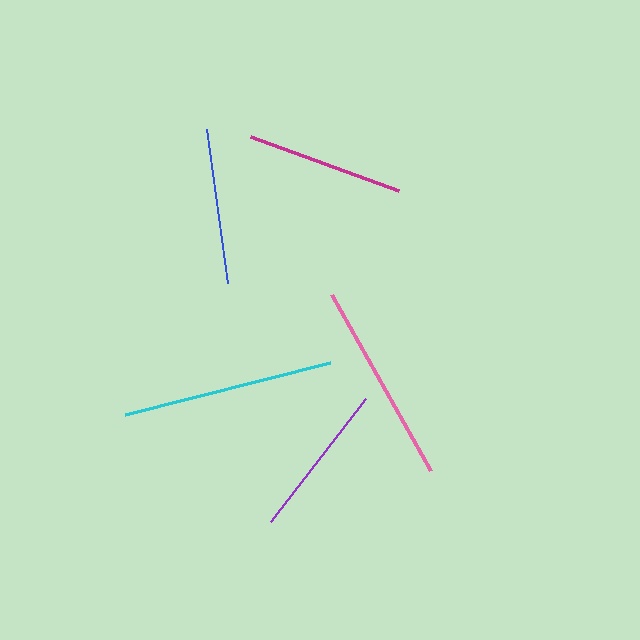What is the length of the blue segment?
The blue segment is approximately 155 pixels long.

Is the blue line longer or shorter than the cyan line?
The cyan line is longer than the blue line.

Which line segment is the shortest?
The purple line is the shortest at approximately 155 pixels.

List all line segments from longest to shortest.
From longest to shortest: cyan, pink, magenta, blue, purple.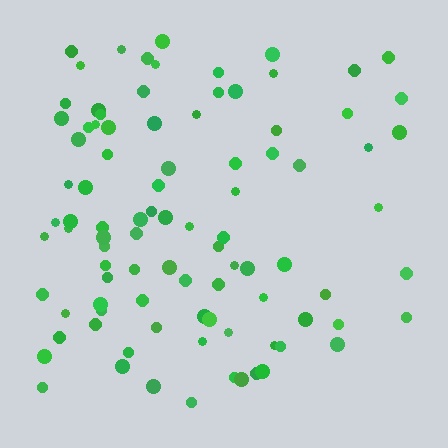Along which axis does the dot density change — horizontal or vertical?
Horizontal.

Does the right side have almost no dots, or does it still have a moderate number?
Still a moderate number, just noticeably fewer than the left.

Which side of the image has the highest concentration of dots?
The left.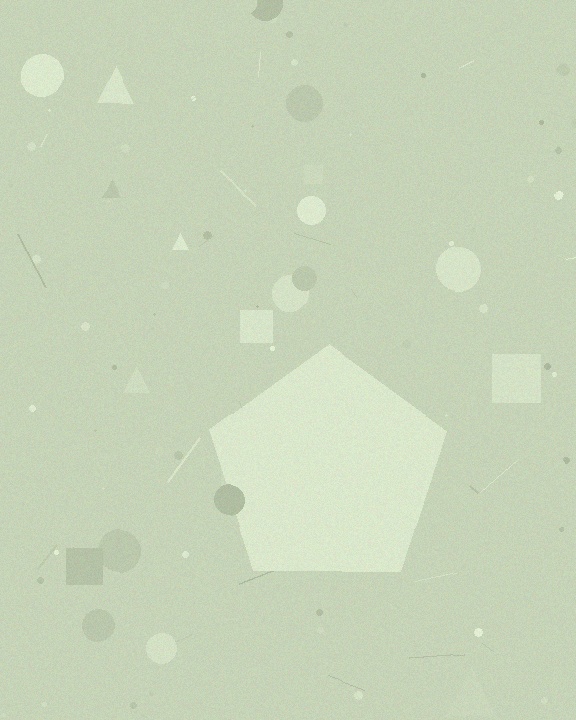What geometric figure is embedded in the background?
A pentagon is embedded in the background.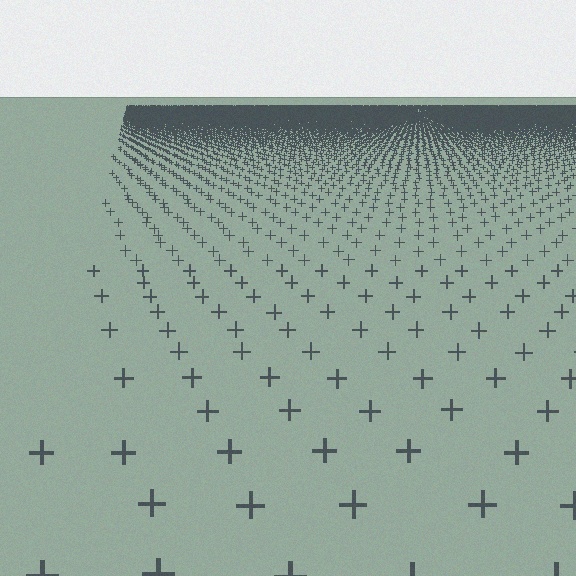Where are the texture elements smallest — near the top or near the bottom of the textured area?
Near the top.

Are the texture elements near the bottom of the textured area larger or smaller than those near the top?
Larger. Near the bottom, elements are closer to the viewer and appear at a bigger on-screen size.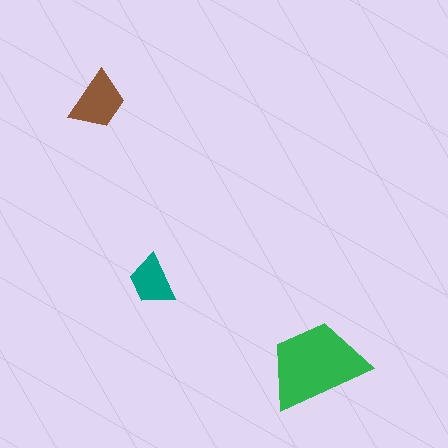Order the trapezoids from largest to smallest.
the green one, the brown one, the teal one.